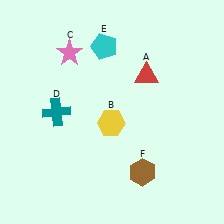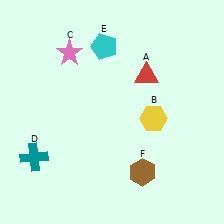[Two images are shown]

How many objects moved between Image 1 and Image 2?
2 objects moved between the two images.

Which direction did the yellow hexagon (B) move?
The yellow hexagon (B) moved right.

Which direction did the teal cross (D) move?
The teal cross (D) moved down.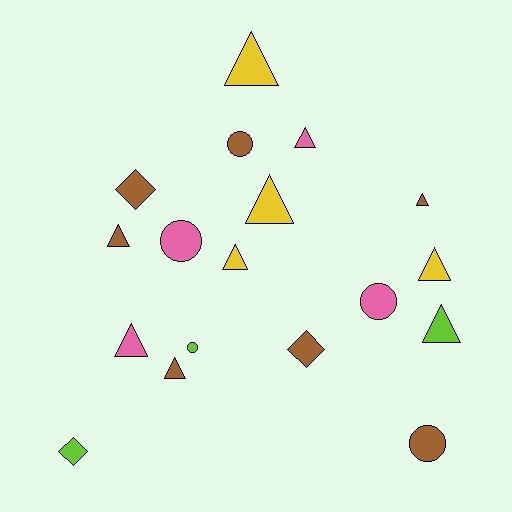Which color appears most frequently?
Brown, with 7 objects.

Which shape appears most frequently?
Triangle, with 10 objects.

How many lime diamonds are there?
There is 1 lime diamond.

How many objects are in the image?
There are 18 objects.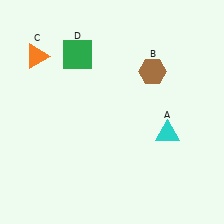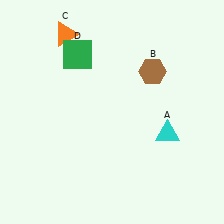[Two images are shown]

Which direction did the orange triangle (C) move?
The orange triangle (C) moved right.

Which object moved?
The orange triangle (C) moved right.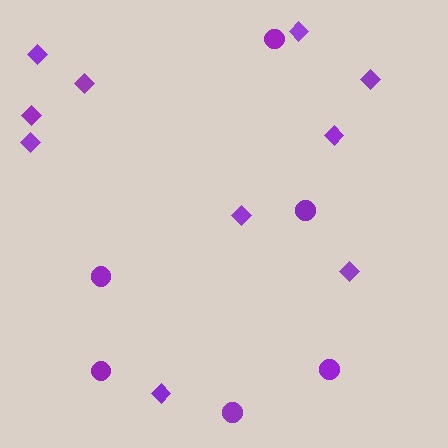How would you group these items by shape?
There are 2 groups: one group of diamonds (10) and one group of circles (6).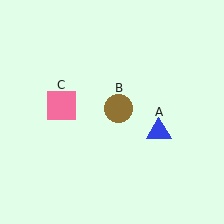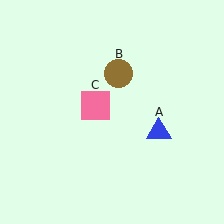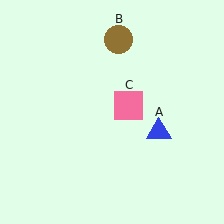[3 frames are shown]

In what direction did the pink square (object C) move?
The pink square (object C) moved right.